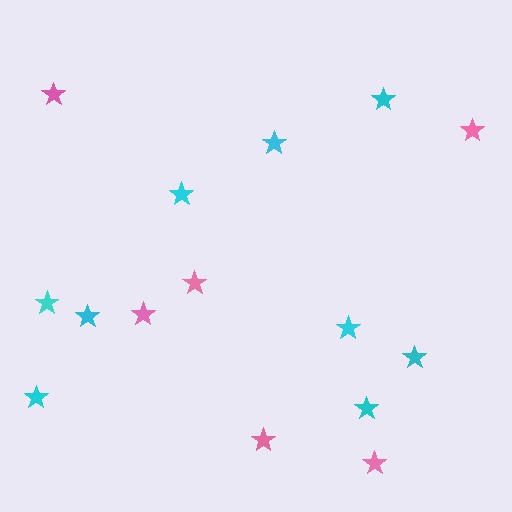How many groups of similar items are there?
There are 2 groups: one group of pink stars (6) and one group of cyan stars (9).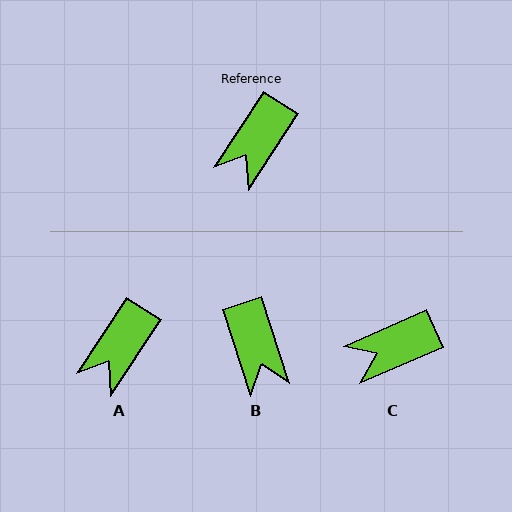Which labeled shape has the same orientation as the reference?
A.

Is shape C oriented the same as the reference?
No, it is off by about 33 degrees.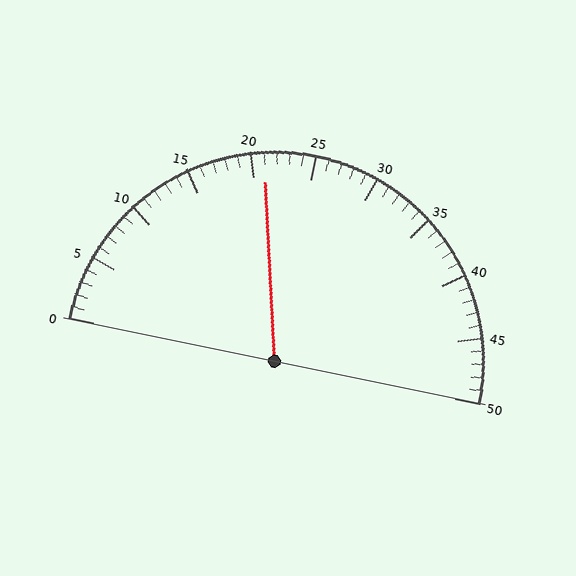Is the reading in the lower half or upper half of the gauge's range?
The reading is in the lower half of the range (0 to 50).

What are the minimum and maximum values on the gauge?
The gauge ranges from 0 to 50.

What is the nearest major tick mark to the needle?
The nearest major tick mark is 20.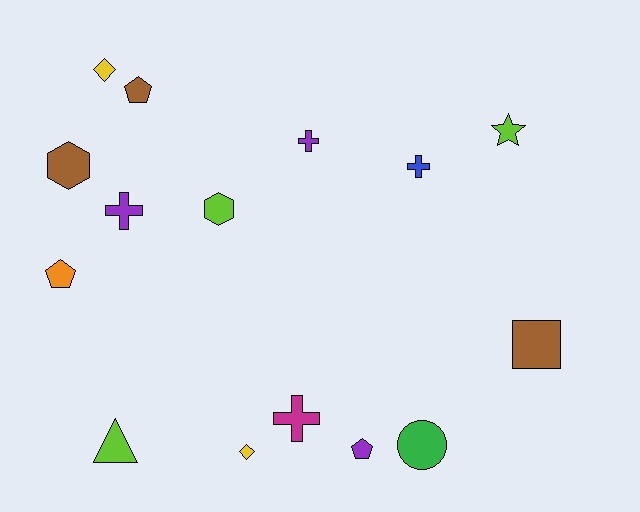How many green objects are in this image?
There is 1 green object.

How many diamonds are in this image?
There are 2 diamonds.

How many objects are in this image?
There are 15 objects.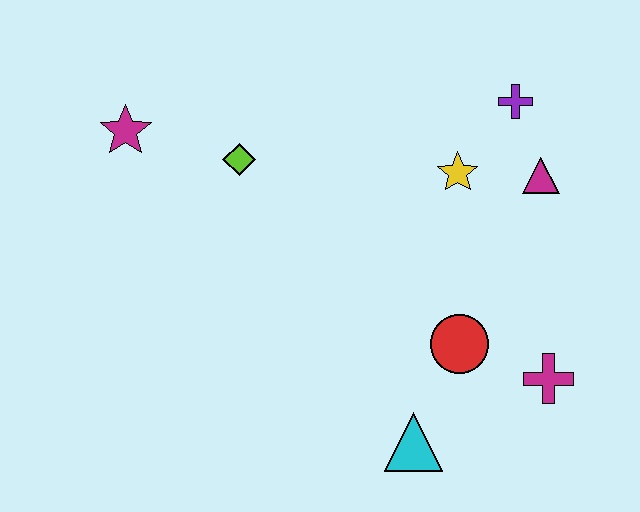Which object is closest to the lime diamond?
The magenta star is closest to the lime diamond.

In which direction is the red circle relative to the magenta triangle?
The red circle is below the magenta triangle.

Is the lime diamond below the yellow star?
No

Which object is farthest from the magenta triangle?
The magenta star is farthest from the magenta triangle.